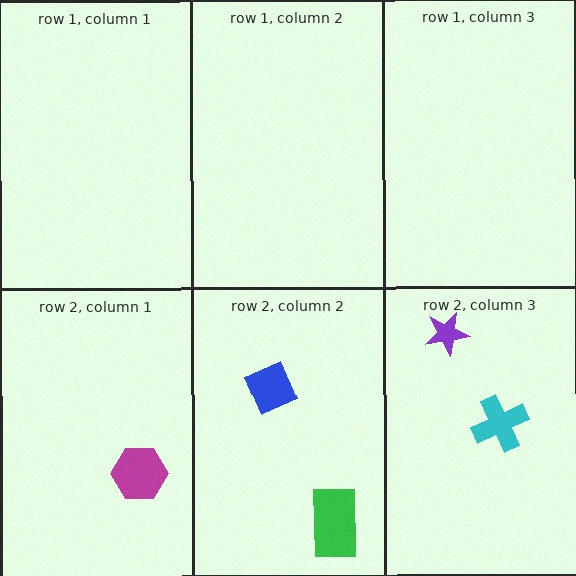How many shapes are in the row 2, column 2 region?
2.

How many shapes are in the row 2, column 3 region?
2.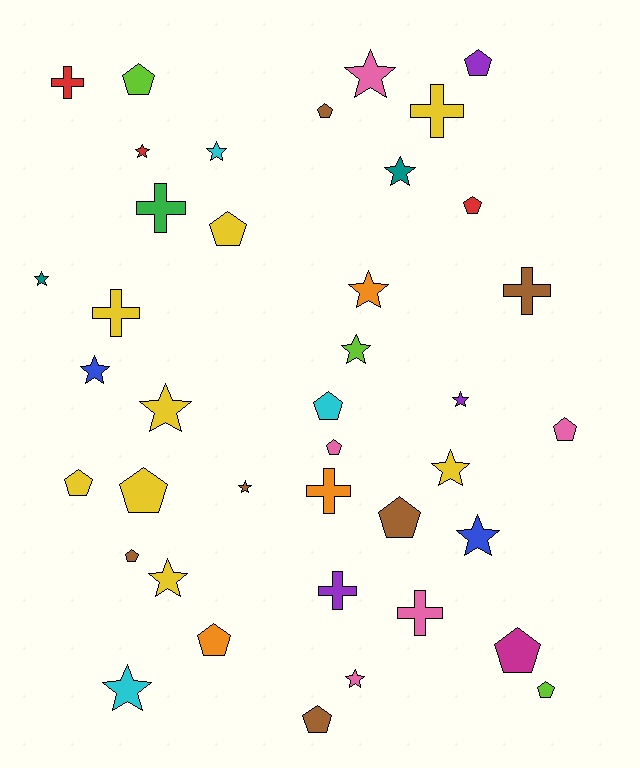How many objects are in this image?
There are 40 objects.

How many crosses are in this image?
There are 8 crosses.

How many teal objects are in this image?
There are 2 teal objects.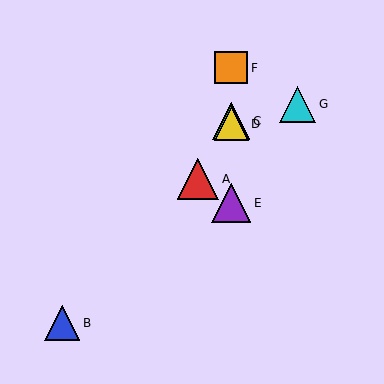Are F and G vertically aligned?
No, F is at x≈231 and G is at x≈298.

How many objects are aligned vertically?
4 objects (C, D, E, F) are aligned vertically.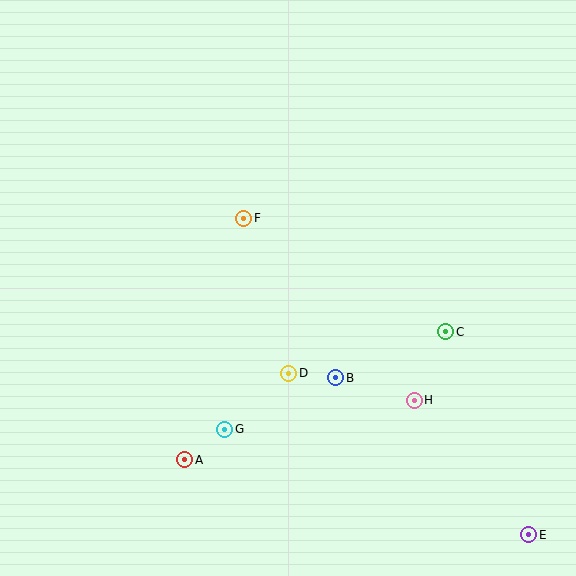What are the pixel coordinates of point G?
Point G is at (225, 429).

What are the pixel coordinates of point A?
Point A is at (185, 460).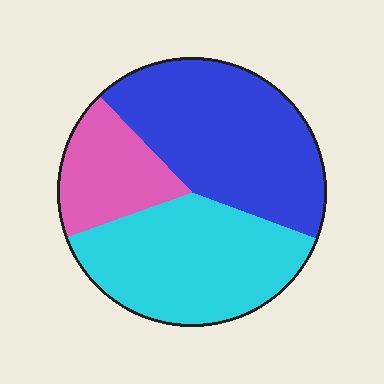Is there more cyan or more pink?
Cyan.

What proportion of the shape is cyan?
Cyan covers around 40% of the shape.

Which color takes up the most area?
Blue, at roughly 45%.